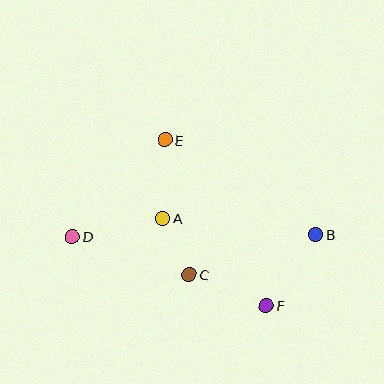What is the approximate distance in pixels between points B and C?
The distance between B and C is approximately 133 pixels.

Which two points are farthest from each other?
Points B and D are farthest from each other.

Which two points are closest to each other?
Points A and C are closest to each other.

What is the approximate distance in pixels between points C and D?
The distance between C and D is approximately 123 pixels.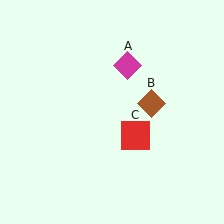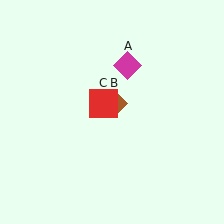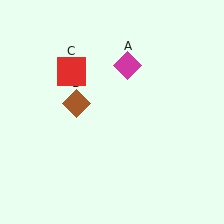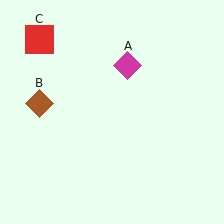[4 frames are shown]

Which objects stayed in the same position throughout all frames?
Magenta diamond (object A) remained stationary.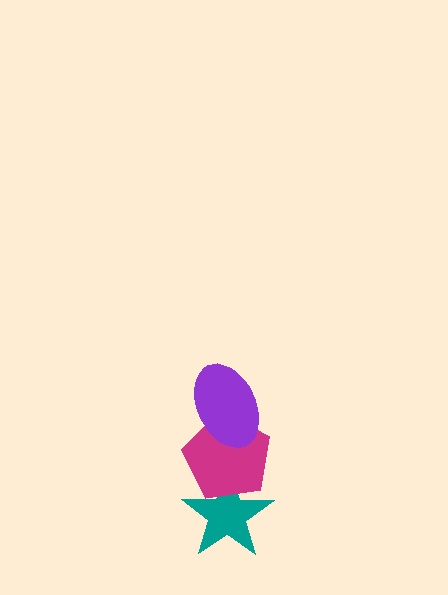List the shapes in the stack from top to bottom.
From top to bottom: the purple ellipse, the magenta pentagon, the teal star.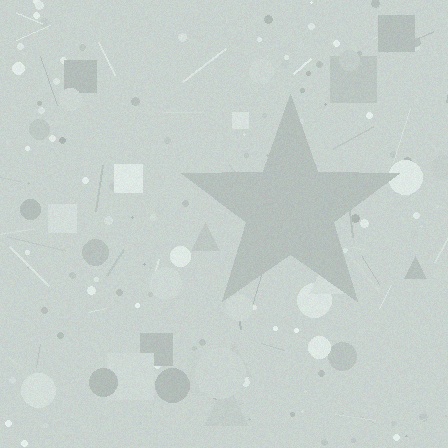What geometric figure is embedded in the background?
A star is embedded in the background.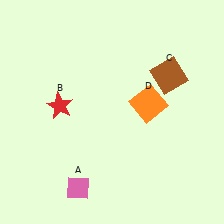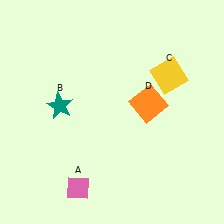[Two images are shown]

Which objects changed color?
B changed from red to teal. C changed from brown to yellow.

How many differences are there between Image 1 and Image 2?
There are 2 differences between the two images.